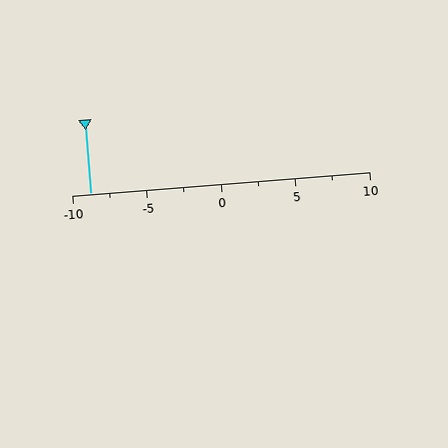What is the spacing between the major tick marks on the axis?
The major ticks are spaced 5 apart.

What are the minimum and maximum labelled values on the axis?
The axis runs from -10 to 10.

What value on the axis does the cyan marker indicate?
The marker indicates approximately -8.8.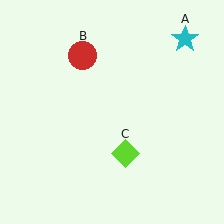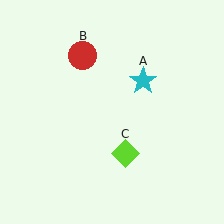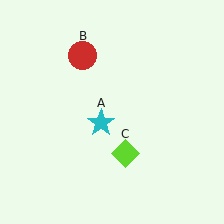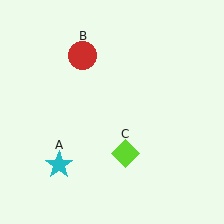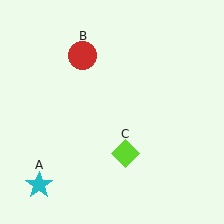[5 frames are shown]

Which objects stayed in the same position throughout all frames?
Red circle (object B) and lime diamond (object C) remained stationary.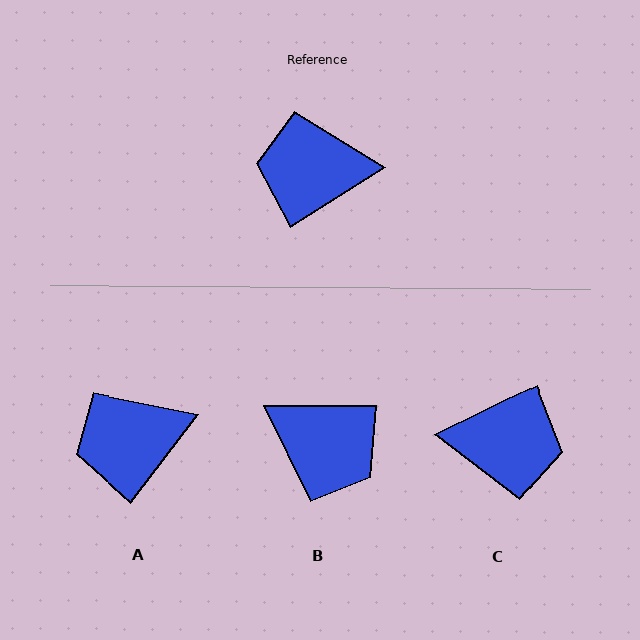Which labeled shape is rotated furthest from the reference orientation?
C, about 174 degrees away.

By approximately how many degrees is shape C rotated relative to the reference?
Approximately 174 degrees counter-clockwise.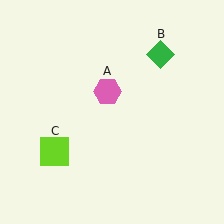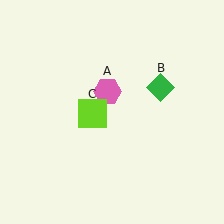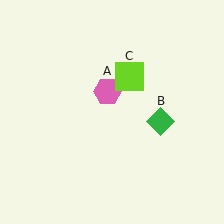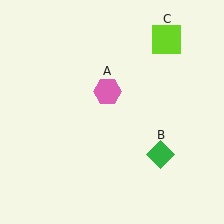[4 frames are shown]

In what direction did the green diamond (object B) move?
The green diamond (object B) moved down.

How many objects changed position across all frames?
2 objects changed position: green diamond (object B), lime square (object C).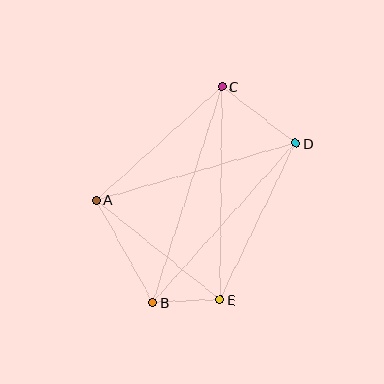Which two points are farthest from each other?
Points B and C are farthest from each other.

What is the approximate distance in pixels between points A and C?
The distance between A and C is approximately 169 pixels.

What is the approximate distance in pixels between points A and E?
The distance between A and E is approximately 160 pixels.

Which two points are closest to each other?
Points B and E are closest to each other.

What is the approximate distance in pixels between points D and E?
The distance between D and E is approximately 174 pixels.